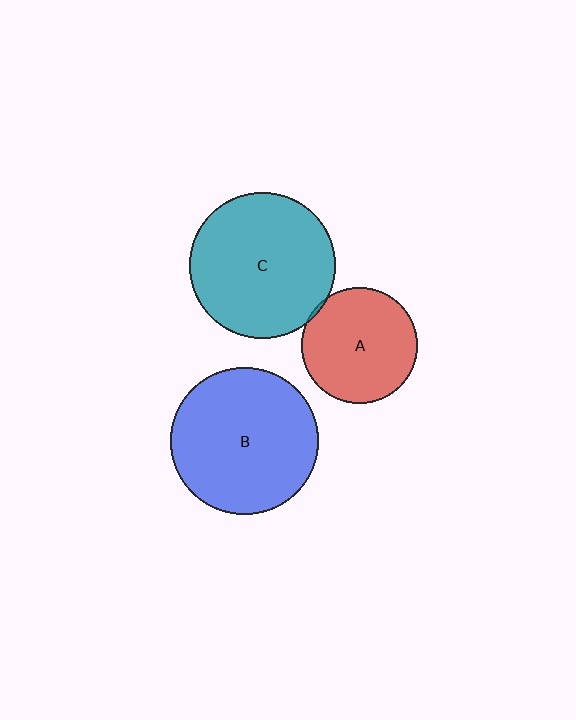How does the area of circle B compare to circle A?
Approximately 1.6 times.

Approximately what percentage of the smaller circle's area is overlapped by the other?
Approximately 5%.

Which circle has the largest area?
Circle B (blue).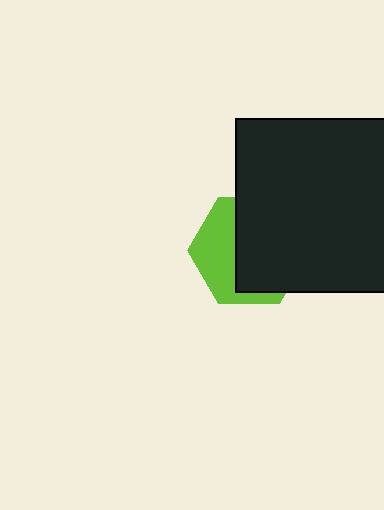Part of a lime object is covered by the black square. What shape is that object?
It is a hexagon.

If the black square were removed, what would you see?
You would see the complete lime hexagon.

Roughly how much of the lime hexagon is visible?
A small part of it is visible (roughly 40%).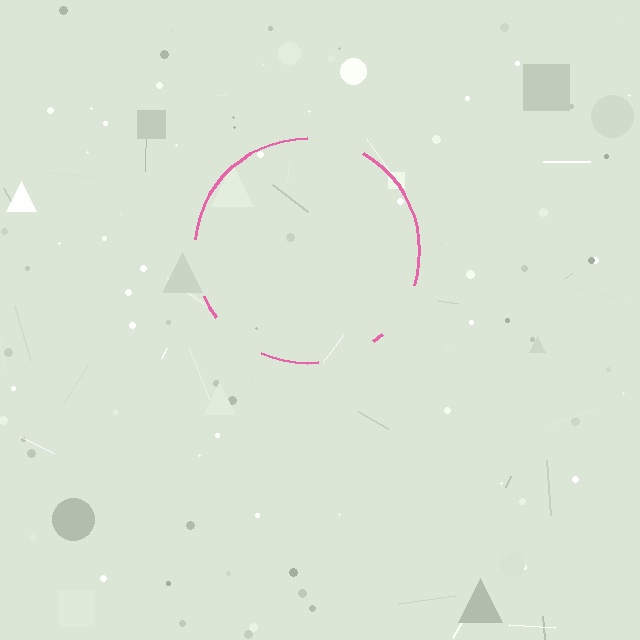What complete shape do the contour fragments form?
The contour fragments form a circle.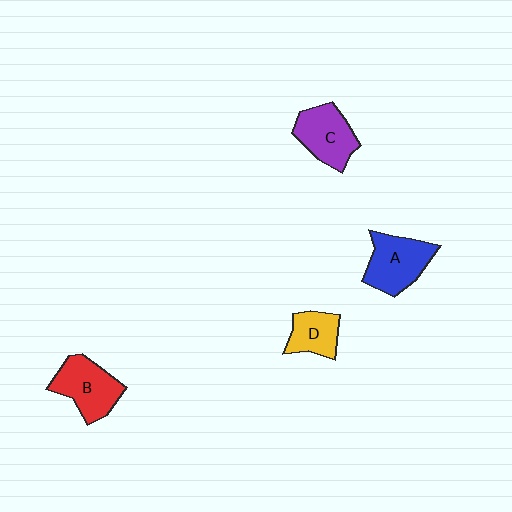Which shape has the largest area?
Shape A (blue).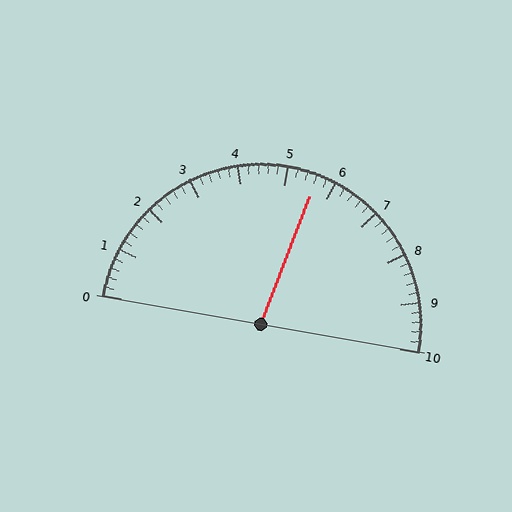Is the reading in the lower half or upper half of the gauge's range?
The reading is in the upper half of the range (0 to 10).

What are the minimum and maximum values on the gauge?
The gauge ranges from 0 to 10.